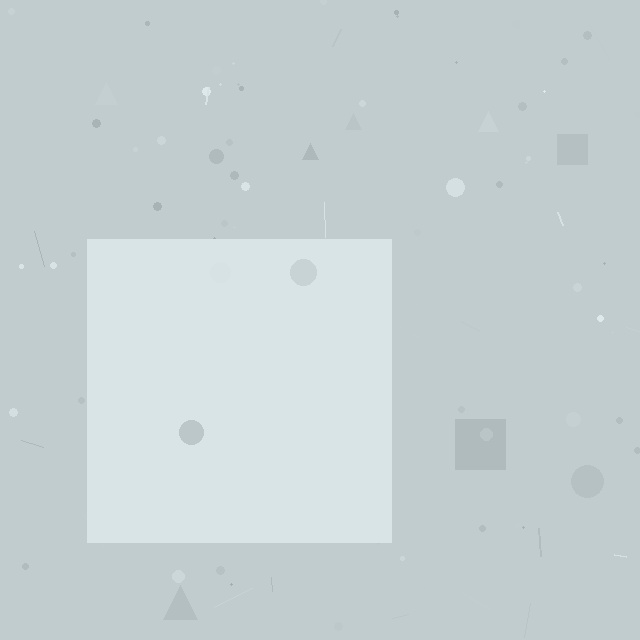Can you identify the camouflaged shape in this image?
The camouflaged shape is a square.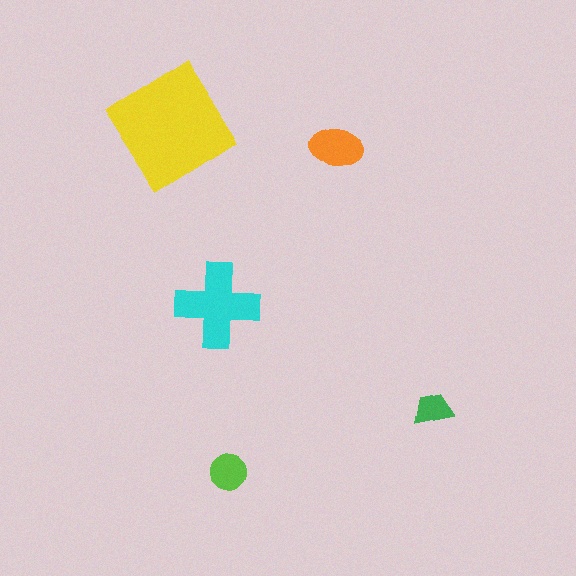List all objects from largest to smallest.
The yellow diamond, the cyan cross, the orange ellipse, the lime circle, the green trapezoid.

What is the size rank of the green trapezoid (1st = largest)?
5th.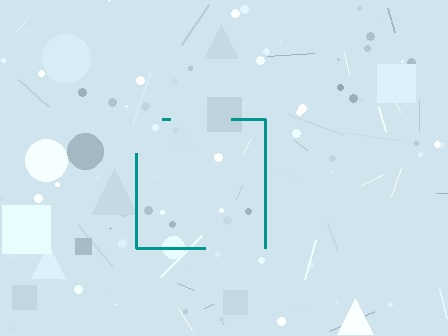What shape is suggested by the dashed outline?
The dashed outline suggests a square.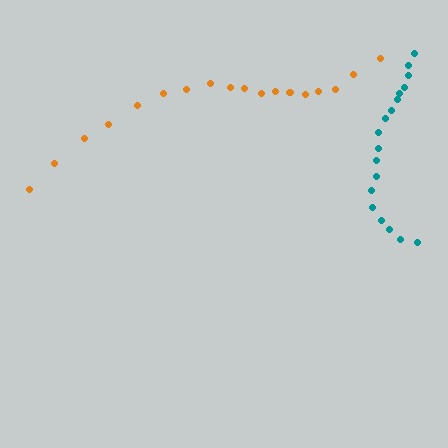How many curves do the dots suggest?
There are 2 distinct paths.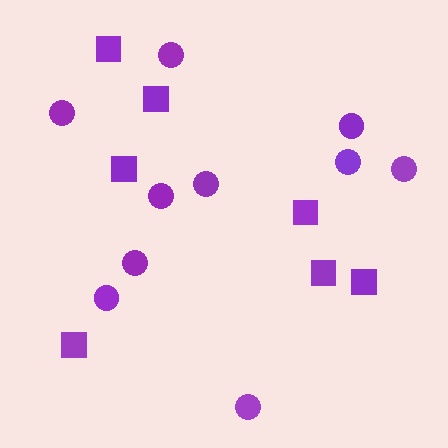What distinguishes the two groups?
There are 2 groups: one group of squares (7) and one group of circles (10).